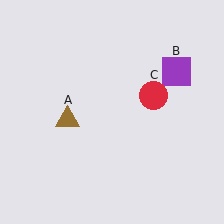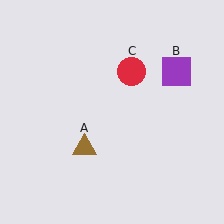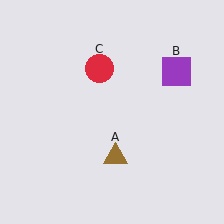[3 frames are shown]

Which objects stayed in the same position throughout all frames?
Purple square (object B) remained stationary.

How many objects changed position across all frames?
2 objects changed position: brown triangle (object A), red circle (object C).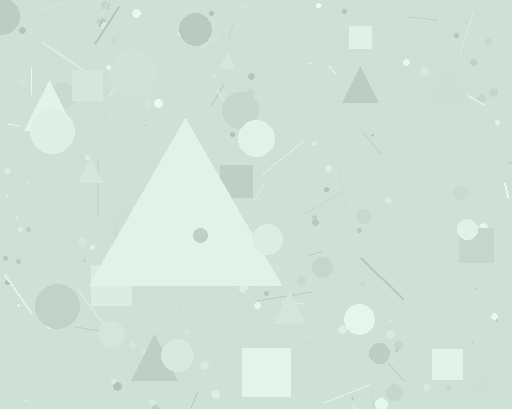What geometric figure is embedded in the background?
A triangle is embedded in the background.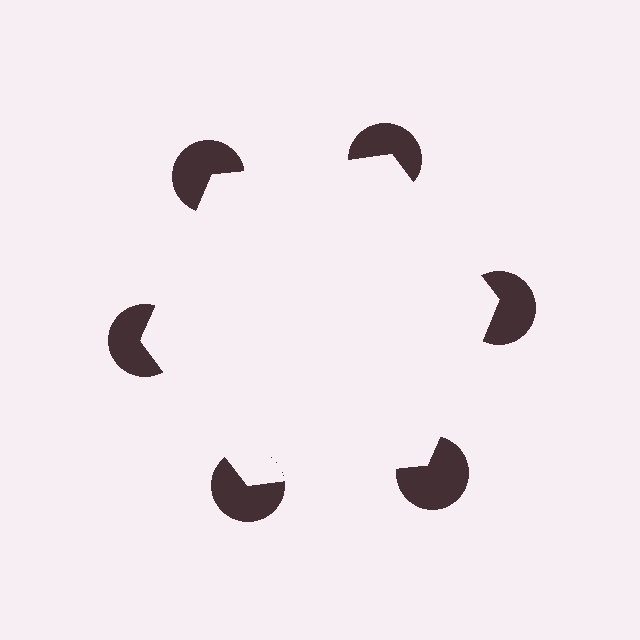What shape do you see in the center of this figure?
An illusory hexagon — its edges are inferred from the aligned wedge cuts in the pac-man discs, not physically drawn.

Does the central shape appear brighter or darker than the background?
It typically appears slightly brighter than the background, even though no actual brightness change is drawn.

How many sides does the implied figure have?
6 sides.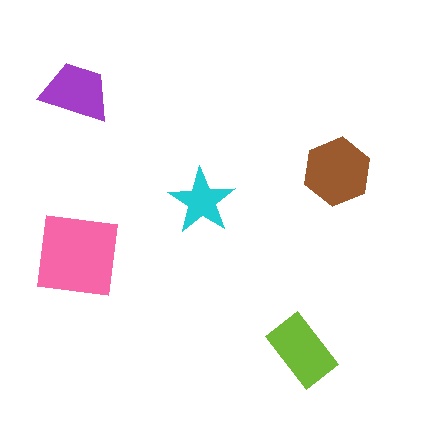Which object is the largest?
The pink square.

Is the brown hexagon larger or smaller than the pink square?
Smaller.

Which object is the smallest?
The cyan star.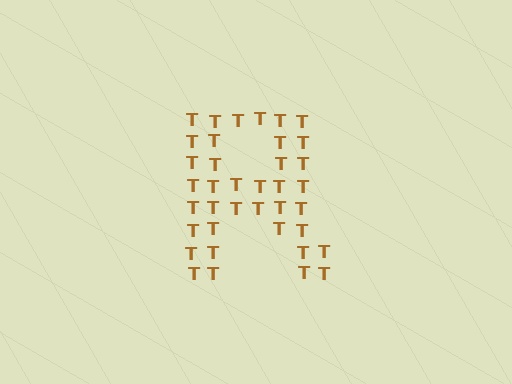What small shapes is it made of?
It is made of small letter T's.